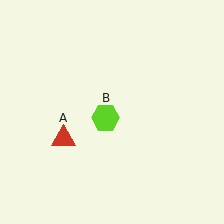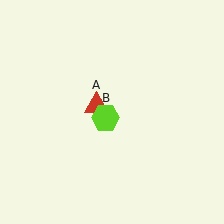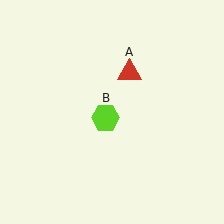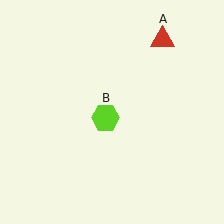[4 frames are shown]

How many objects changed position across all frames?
1 object changed position: red triangle (object A).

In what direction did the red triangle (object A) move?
The red triangle (object A) moved up and to the right.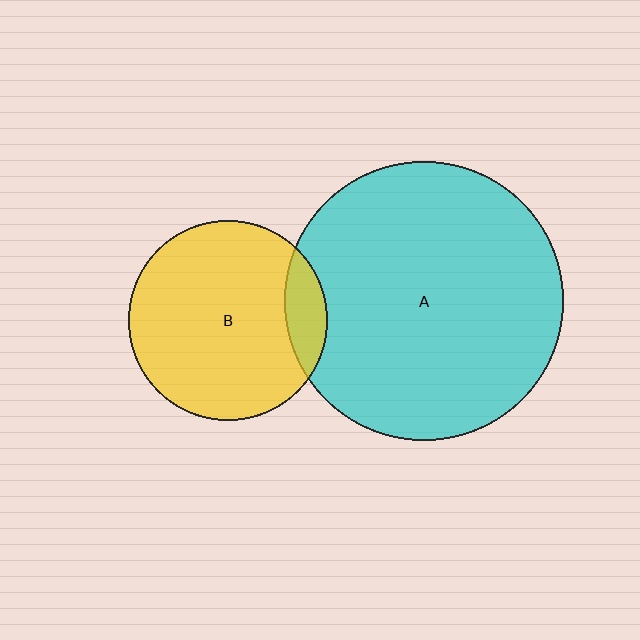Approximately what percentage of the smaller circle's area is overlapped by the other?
Approximately 10%.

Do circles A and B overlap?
Yes.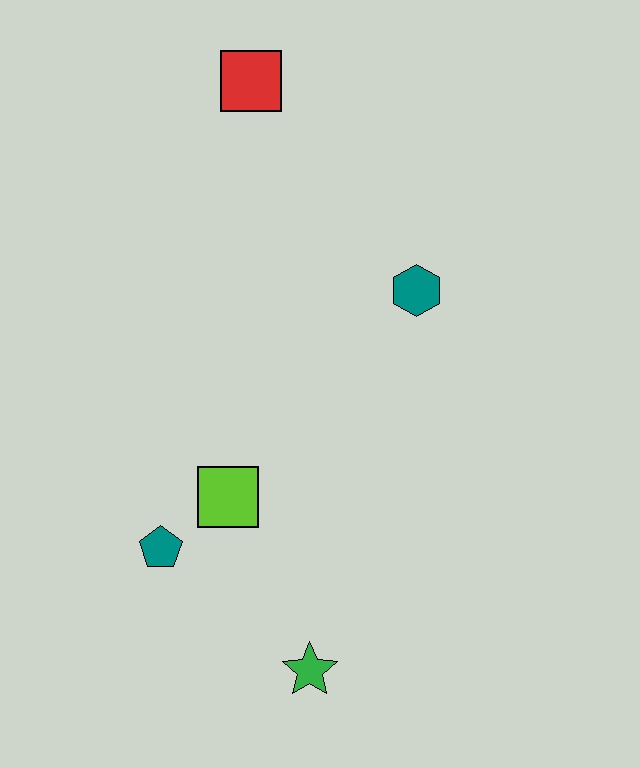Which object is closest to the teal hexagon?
The red square is closest to the teal hexagon.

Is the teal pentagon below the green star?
No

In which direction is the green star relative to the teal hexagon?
The green star is below the teal hexagon.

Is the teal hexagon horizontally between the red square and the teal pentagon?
No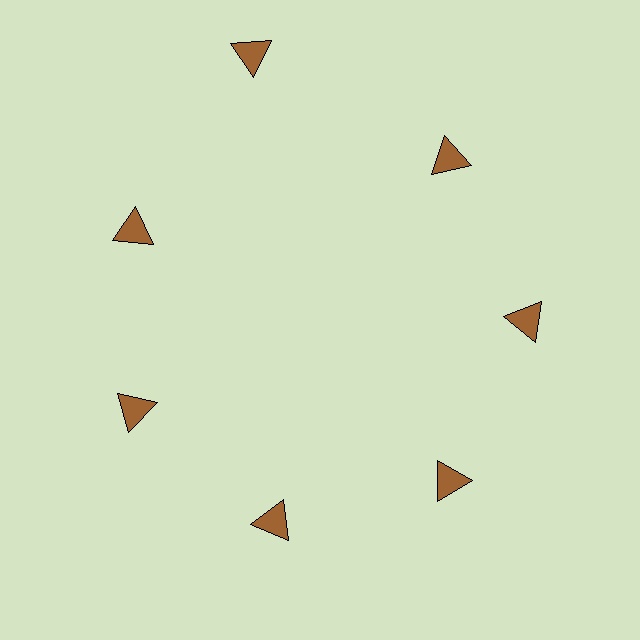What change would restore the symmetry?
The symmetry would be restored by moving it inward, back onto the ring so that all 7 triangles sit at equal angles and equal distance from the center.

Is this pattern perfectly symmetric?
No. The 7 brown triangles are arranged in a ring, but one element near the 12 o'clock position is pushed outward from the center, breaking the 7-fold rotational symmetry.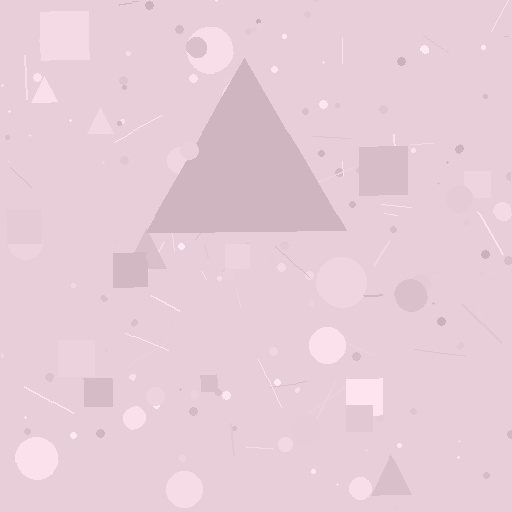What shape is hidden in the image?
A triangle is hidden in the image.